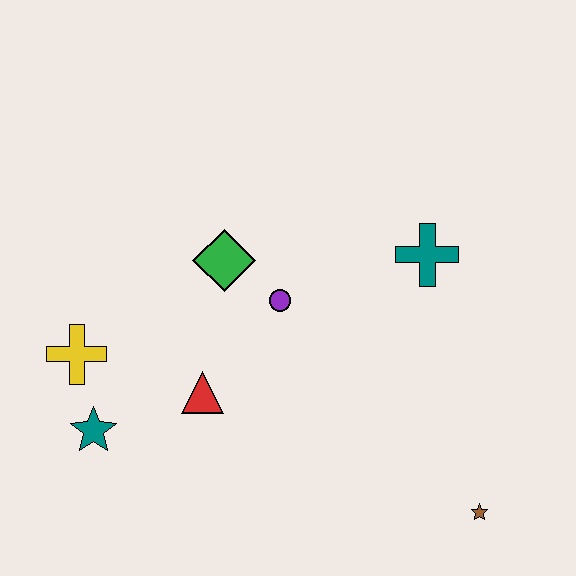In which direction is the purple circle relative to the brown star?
The purple circle is above the brown star.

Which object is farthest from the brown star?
The yellow cross is farthest from the brown star.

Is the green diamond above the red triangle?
Yes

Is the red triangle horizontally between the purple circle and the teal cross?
No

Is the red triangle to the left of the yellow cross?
No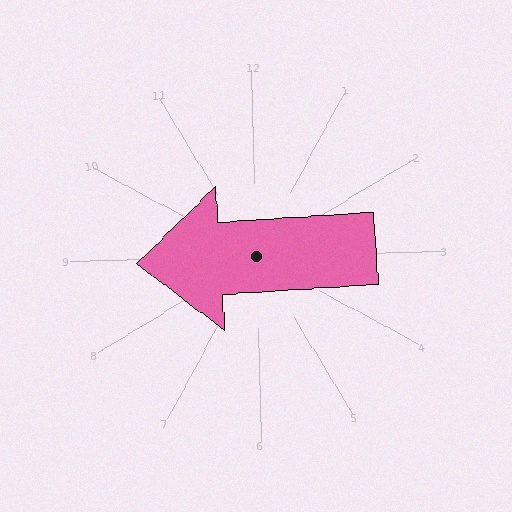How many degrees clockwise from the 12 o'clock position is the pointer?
Approximately 268 degrees.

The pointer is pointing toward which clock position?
Roughly 9 o'clock.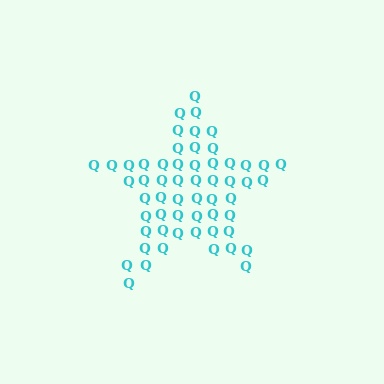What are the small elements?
The small elements are letter Q's.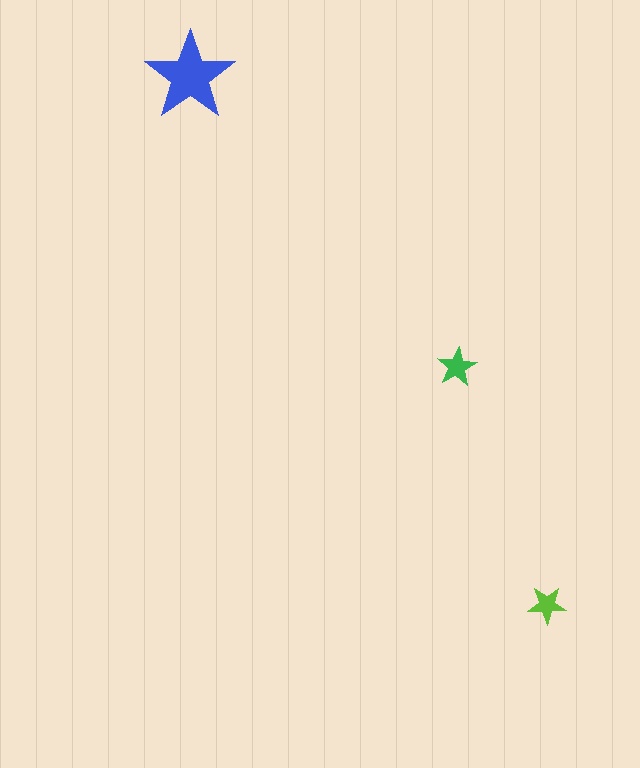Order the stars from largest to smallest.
the blue one, the green one, the lime one.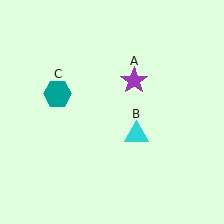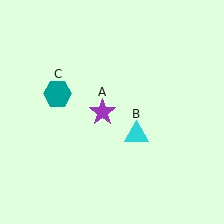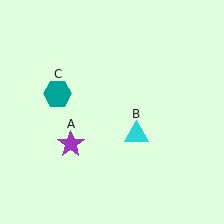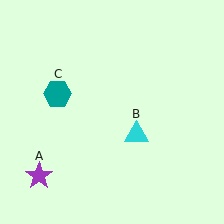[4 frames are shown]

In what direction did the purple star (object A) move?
The purple star (object A) moved down and to the left.